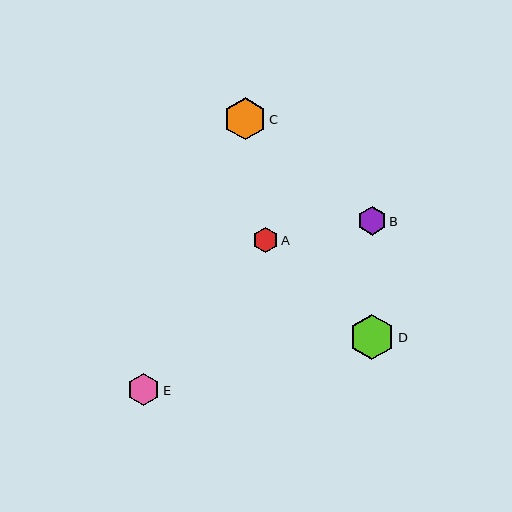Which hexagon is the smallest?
Hexagon A is the smallest with a size of approximately 25 pixels.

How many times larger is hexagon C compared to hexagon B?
Hexagon C is approximately 1.5 times the size of hexagon B.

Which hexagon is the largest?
Hexagon D is the largest with a size of approximately 45 pixels.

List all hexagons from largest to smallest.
From largest to smallest: D, C, E, B, A.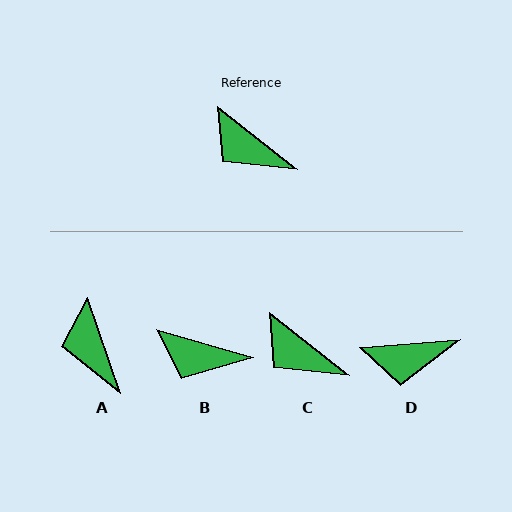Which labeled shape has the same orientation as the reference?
C.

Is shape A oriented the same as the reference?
No, it is off by about 32 degrees.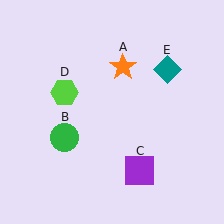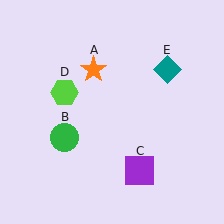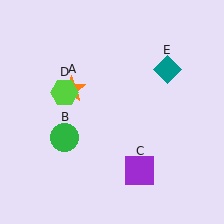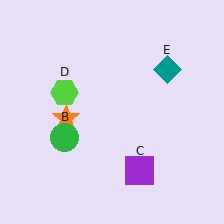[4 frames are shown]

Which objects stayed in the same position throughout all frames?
Green circle (object B) and purple square (object C) and lime hexagon (object D) and teal diamond (object E) remained stationary.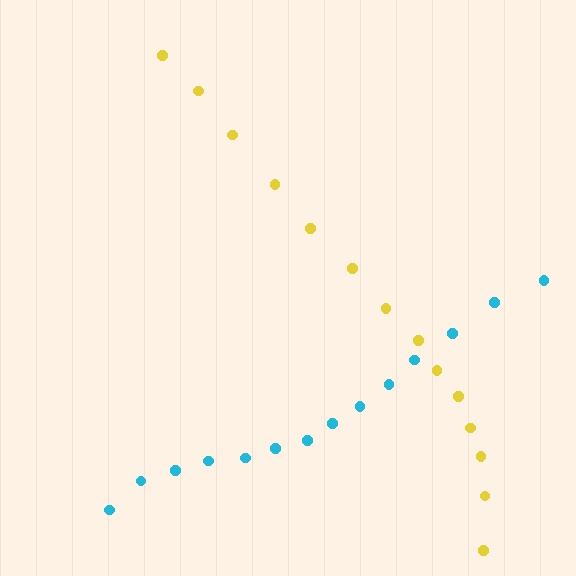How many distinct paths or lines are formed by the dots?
There are 2 distinct paths.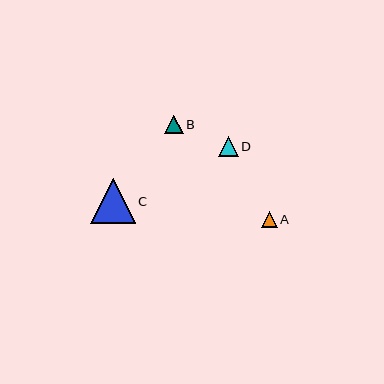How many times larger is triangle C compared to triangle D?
Triangle C is approximately 2.3 times the size of triangle D.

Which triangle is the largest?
Triangle C is the largest with a size of approximately 45 pixels.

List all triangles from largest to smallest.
From largest to smallest: C, D, B, A.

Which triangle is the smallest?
Triangle A is the smallest with a size of approximately 16 pixels.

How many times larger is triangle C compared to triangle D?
Triangle C is approximately 2.3 times the size of triangle D.